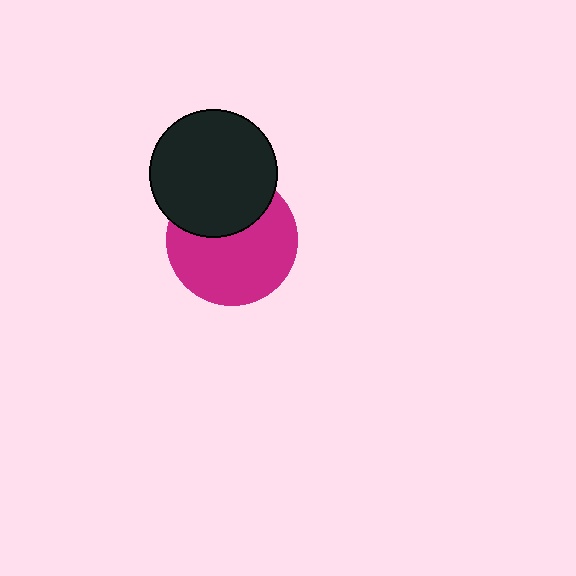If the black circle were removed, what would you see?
You would see the complete magenta circle.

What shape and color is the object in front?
The object in front is a black circle.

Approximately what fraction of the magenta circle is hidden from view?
Roughly 35% of the magenta circle is hidden behind the black circle.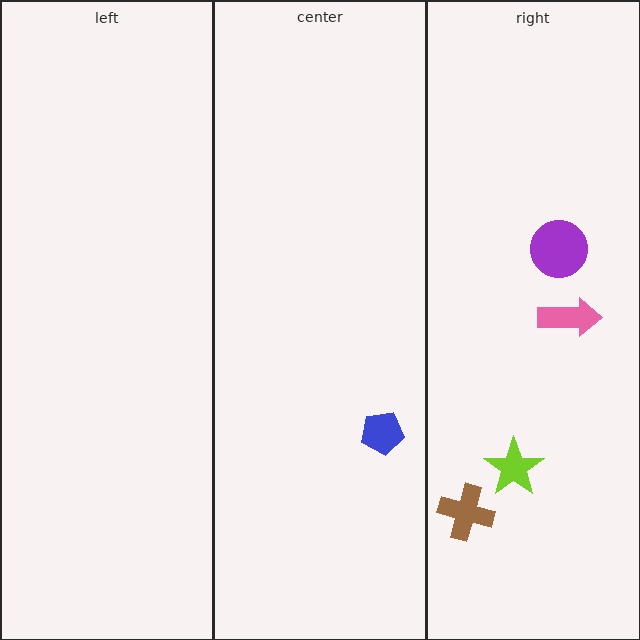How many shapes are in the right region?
4.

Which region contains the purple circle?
The right region.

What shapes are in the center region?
The blue pentagon.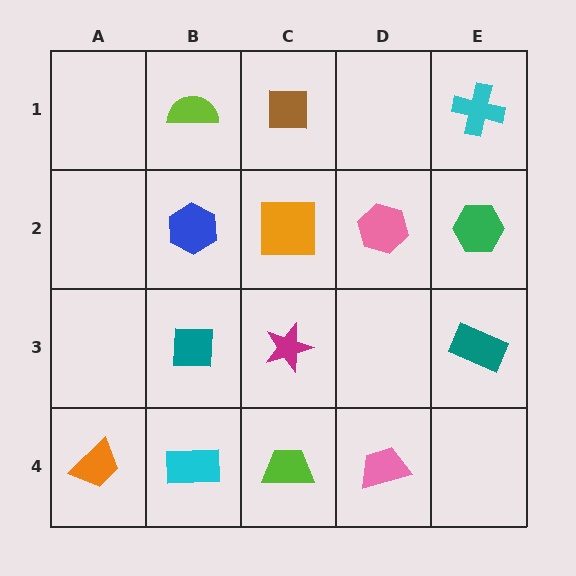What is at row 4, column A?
An orange trapezoid.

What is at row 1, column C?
A brown square.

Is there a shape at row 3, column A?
No, that cell is empty.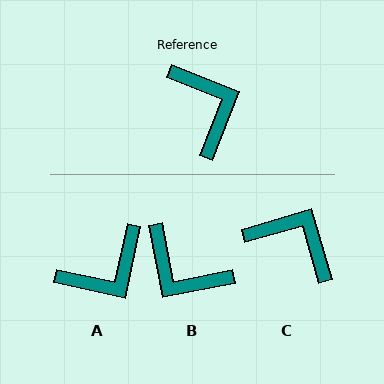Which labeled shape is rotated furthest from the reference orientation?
B, about 147 degrees away.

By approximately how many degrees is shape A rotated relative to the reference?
Approximately 80 degrees clockwise.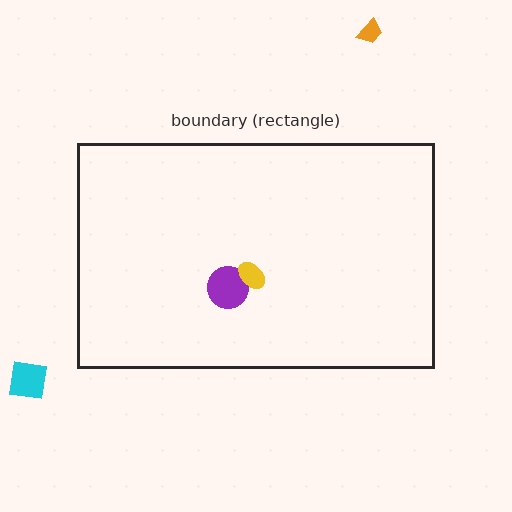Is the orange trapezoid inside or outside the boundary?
Outside.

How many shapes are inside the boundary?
2 inside, 2 outside.